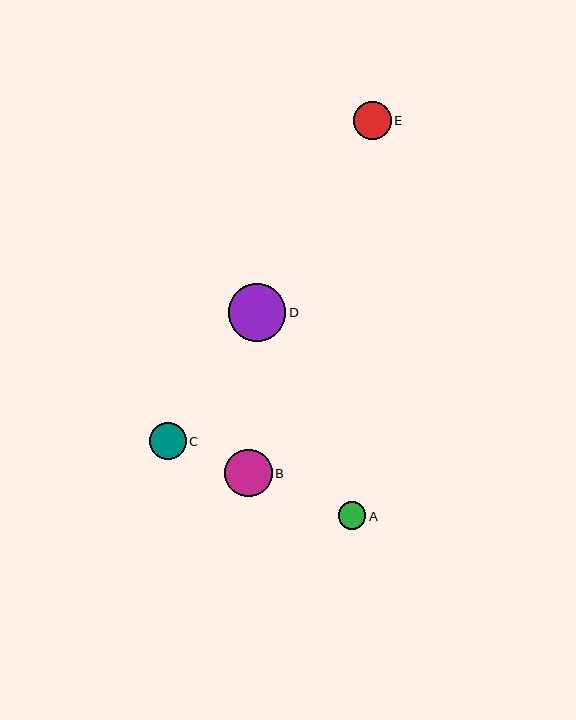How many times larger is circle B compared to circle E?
Circle B is approximately 1.3 times the size of circle E.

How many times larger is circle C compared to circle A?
Circle C is approximately 1.3 times the size of circle A.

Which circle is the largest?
Circle D is the largest with a size of approximately 57 pixels.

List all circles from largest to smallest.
From largest to smallest: D, B, E, C, A.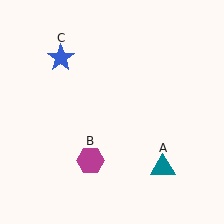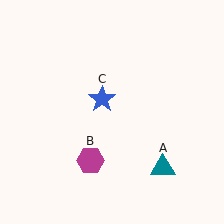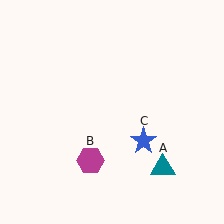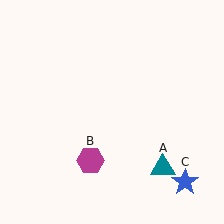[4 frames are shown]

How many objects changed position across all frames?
1 object changed position: blue star (object C).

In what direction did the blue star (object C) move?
The blue star (object C) moved down and to the right.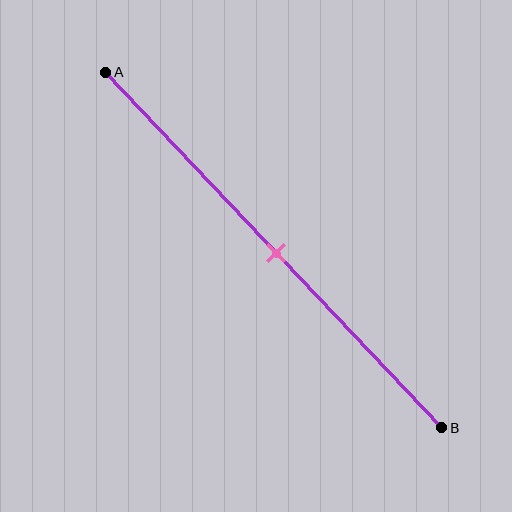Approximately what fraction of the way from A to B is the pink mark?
The pink mark is approximately 50% of the way from A to B.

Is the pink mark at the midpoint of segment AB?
Yes, the mark is approximately at the midpoint.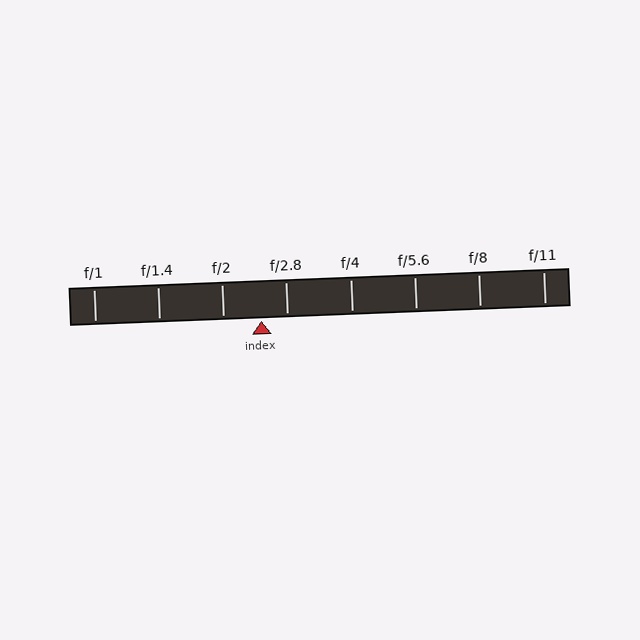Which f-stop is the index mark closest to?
The index mark is closest to f/2.8.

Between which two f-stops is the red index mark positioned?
The index mark is between f/2 and f/2.8.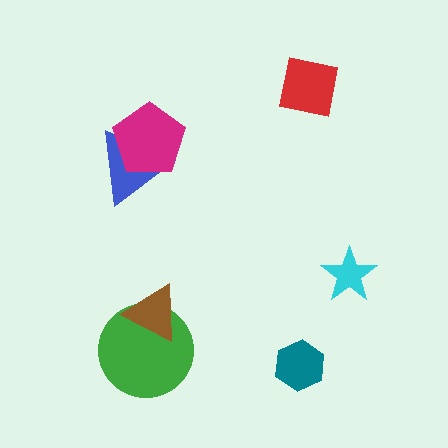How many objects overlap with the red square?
0 objects overlap with the red square.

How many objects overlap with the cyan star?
0 objects overlap with the cyan star.